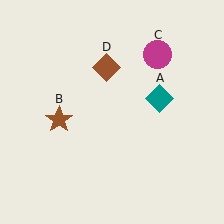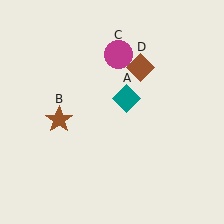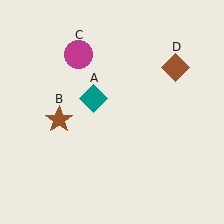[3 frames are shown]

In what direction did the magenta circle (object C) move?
The magenta circle (object C) moved left.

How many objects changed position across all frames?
3 objects changed position: teal diamond (object A), magenta circle (object C), brown diamond (object D).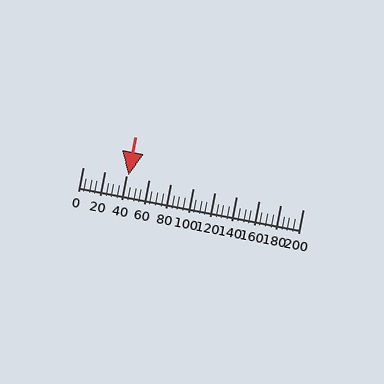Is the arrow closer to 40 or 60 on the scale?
The arrow is closer to 40.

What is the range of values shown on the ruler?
The ruler shows values from 0 to 200.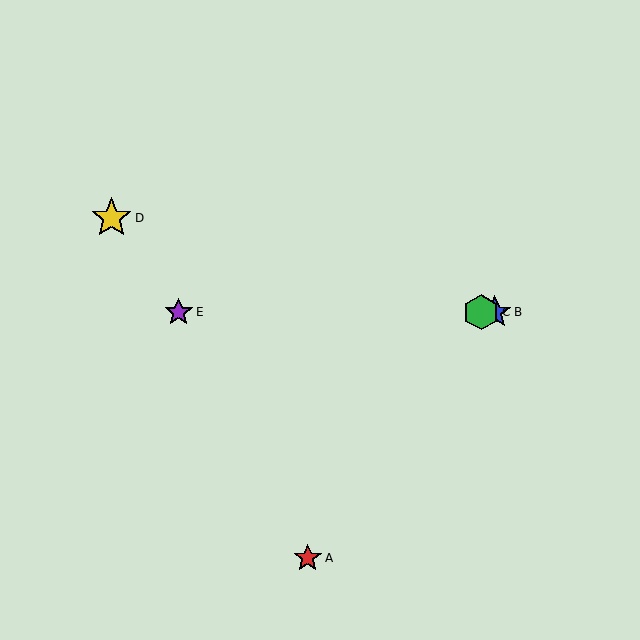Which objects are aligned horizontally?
Objects B, C, E are aligned horizontally.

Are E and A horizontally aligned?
No, E is at y≈312 and A is at y≈558.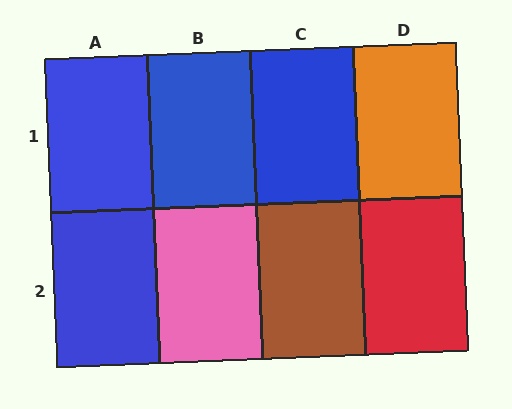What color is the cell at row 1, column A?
Blue.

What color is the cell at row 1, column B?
Blue.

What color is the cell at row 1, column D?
Orange.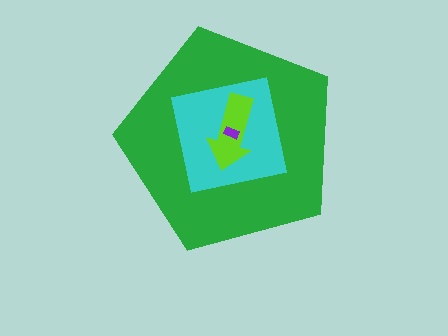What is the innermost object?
The purple rectangle.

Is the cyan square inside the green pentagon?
Yes.